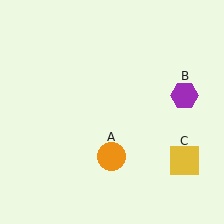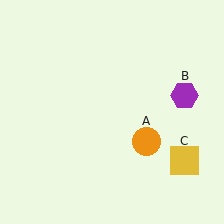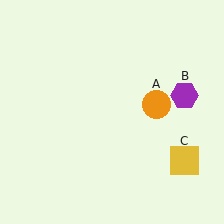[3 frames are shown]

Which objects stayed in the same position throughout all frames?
Purple hexagon (object B) and yellow square (object C) remained stationary.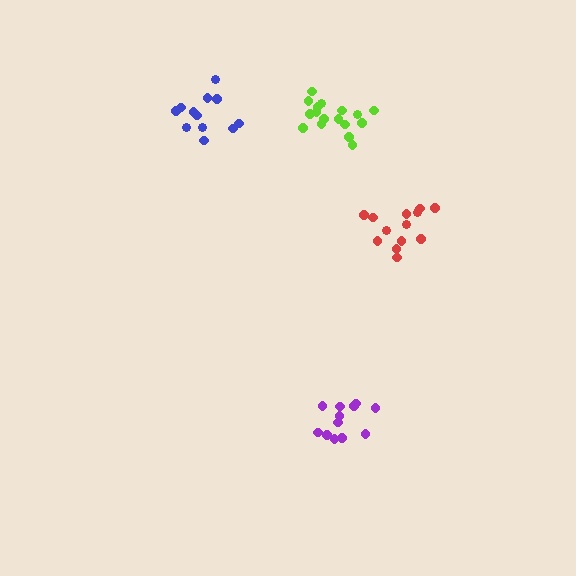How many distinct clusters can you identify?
There are 4 distinct clusters.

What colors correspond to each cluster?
The clusters are colored: red, lime, purple, blue.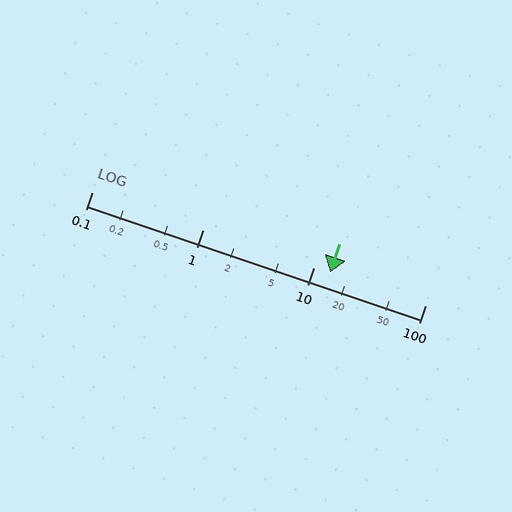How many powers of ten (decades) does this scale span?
The scale spans 3 decades, from 0.1 to 100.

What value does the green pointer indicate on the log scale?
The pointer indicates approximately 14.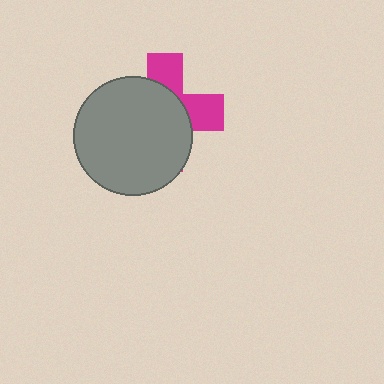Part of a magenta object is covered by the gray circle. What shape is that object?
It is a cross.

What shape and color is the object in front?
The object in front is a gray circle.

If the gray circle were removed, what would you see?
You would see the complete magenta cross.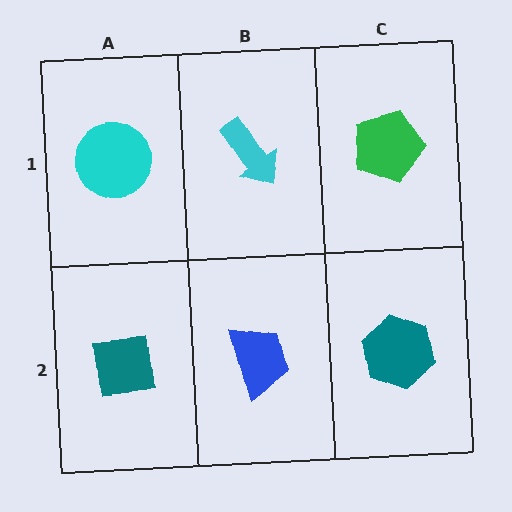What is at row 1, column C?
A green pentagon.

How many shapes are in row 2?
3 shapes.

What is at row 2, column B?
A blue trapezoid.